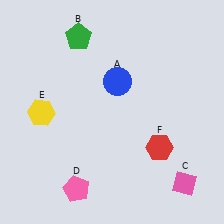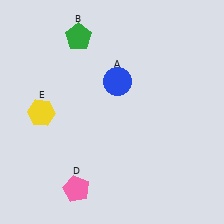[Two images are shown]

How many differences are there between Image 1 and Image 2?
There are 2 differences between the two images.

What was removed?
The red hexagon (F), the pink diamond (C) were removed in Image 2.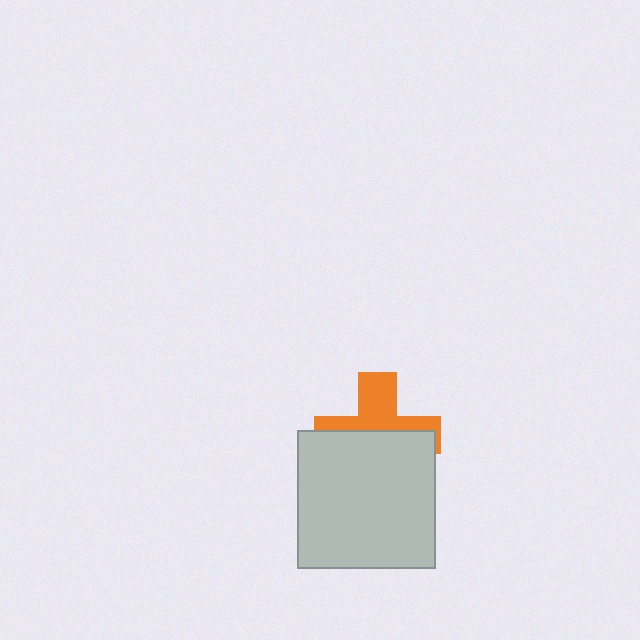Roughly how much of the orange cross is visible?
A small part of it is visible (roughly 44%).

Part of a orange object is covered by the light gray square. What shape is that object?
It is a cross.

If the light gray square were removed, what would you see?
You would see the complete orange cross.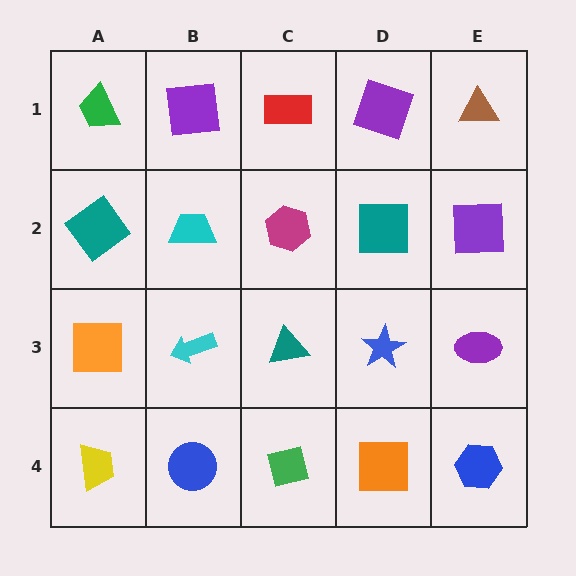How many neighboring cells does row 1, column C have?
3.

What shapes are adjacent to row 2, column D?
A purple square (row 1, column D), a blue star (row 3, column D), a magenta hexagon (row 2, column C), a purple square (row 2, column E).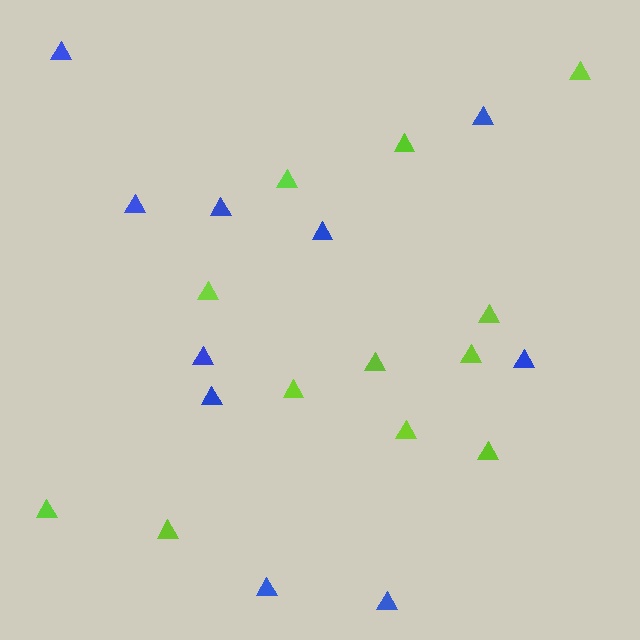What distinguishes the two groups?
There are 2 groups: one group of blue triangles (10) and one group of lime triangles (12).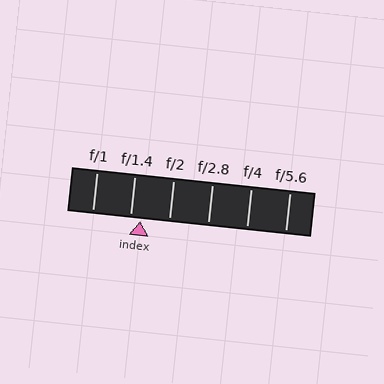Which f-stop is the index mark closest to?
The index mark is closest to f/1.4.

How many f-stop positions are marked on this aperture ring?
There are 6 f-stop positions marked.